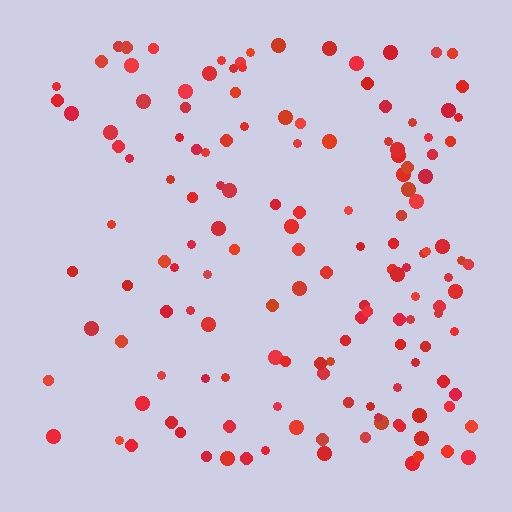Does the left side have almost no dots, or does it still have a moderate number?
Still a moderate number, just noticeably fewer than the right.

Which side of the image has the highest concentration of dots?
The right.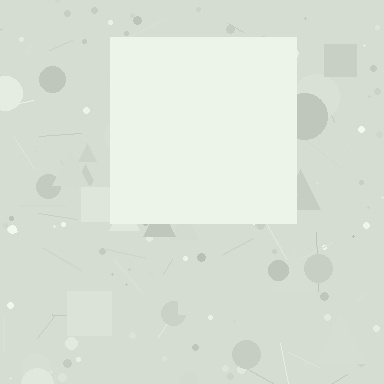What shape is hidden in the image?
A square is hidden in the image.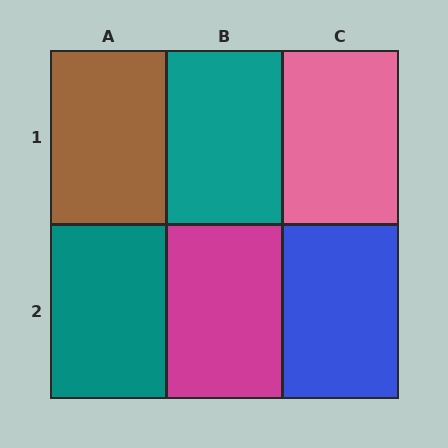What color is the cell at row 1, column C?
Pink.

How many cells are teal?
2 cells are teal.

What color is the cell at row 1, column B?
Teal.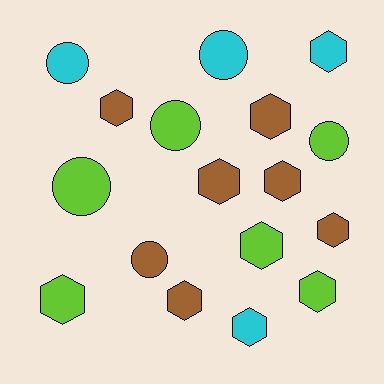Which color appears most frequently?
Brown, with 7 objects.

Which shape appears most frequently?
Hexagon, with 11 objects.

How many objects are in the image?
There are 17 objects.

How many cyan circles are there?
There are 2 cyan circles.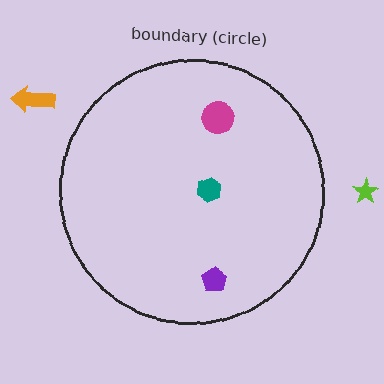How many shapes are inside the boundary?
3 inside, 2 outside.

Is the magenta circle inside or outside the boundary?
Inside.